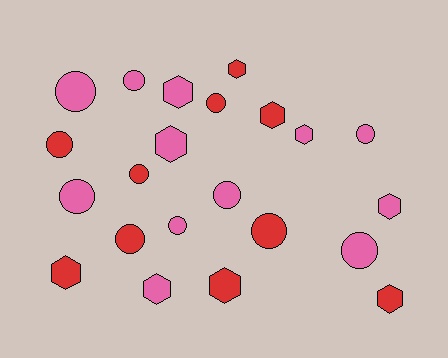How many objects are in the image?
There are 22 objects.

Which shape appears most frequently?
Circle, with 12 objects.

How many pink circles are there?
There are 7 pink circles.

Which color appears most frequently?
Pink, with 12 objects.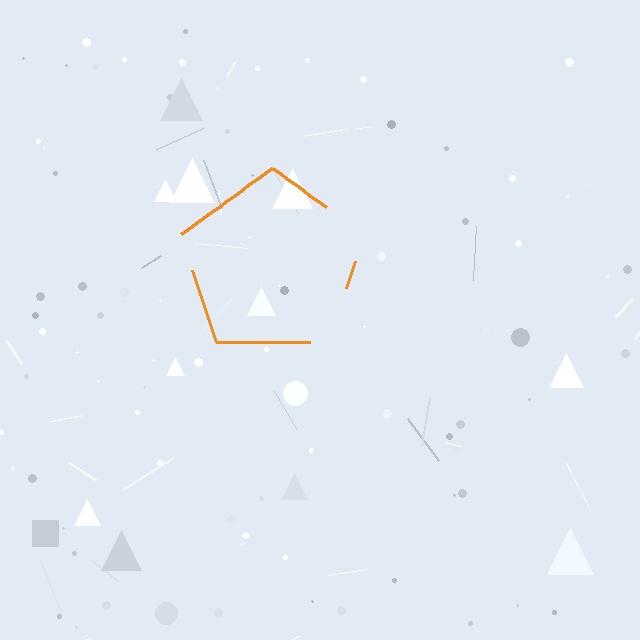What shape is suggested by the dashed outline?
The dashed outline suggests a pentagon.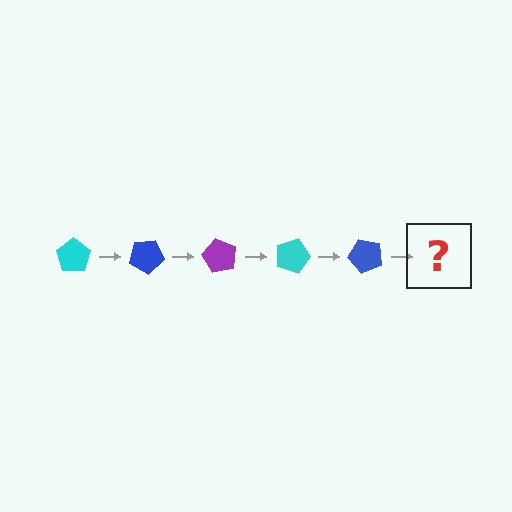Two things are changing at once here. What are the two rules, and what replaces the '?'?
The two rules are that it rotates 30 degrees each step and the color cycles through cyan, blue, and purple. The '?' should be a purple pentagon, rotated 150 degrees from the start.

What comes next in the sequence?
The next element should be a purple pentagon, rotated 150 degrees from the start.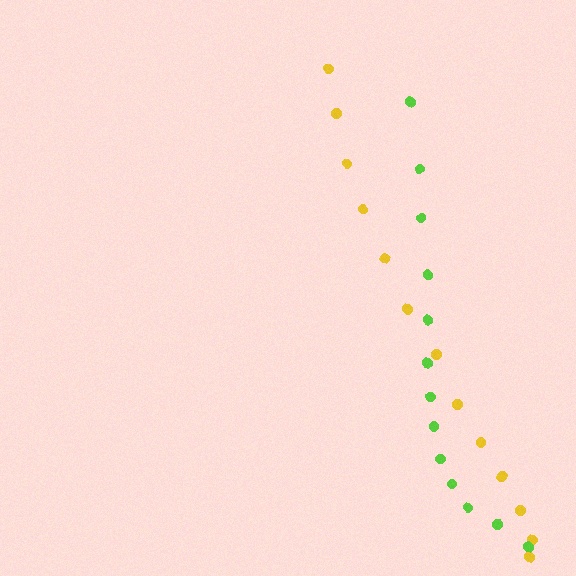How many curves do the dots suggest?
There are 2 distinct paths.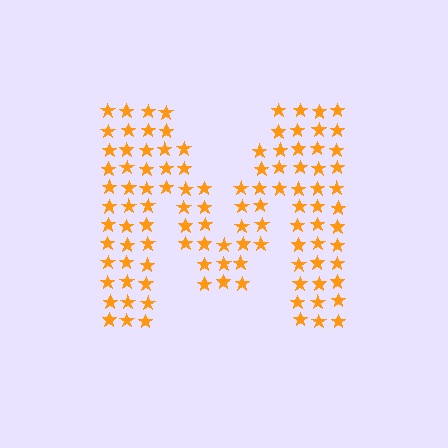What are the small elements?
The small elements are stars.